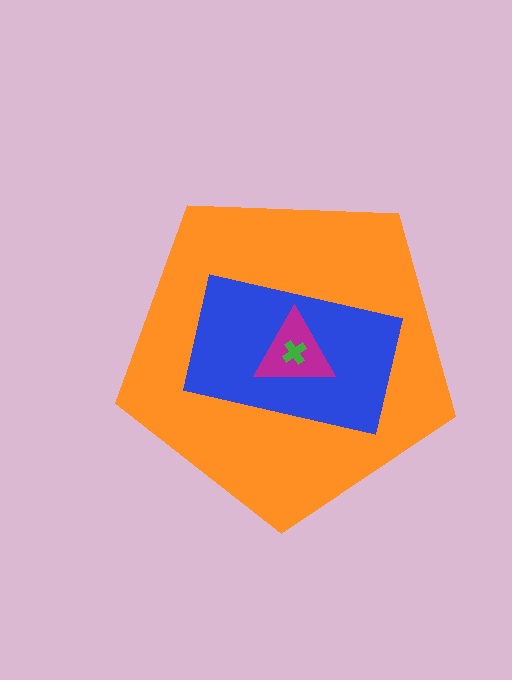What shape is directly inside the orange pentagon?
The blue rectangle.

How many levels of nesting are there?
4.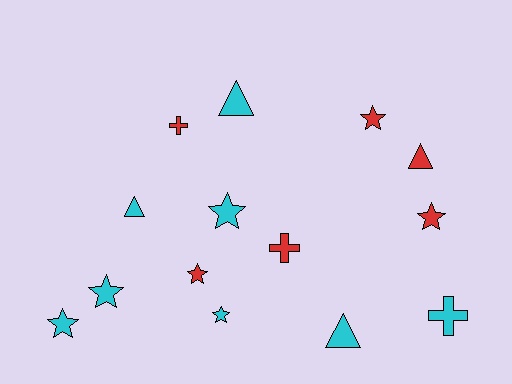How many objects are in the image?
There are 14 objects.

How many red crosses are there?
There are 2 red crosses.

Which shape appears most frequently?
Star, with 7 objects.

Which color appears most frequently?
Cyan, with 8 objects.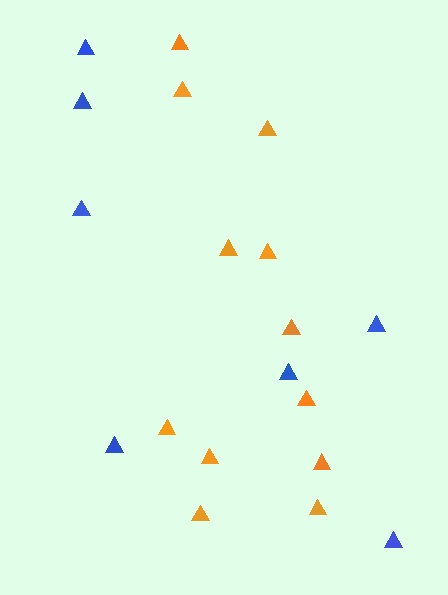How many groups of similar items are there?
There are 2 groups: one group of orange triangles (12) and one group of blue triangles (7).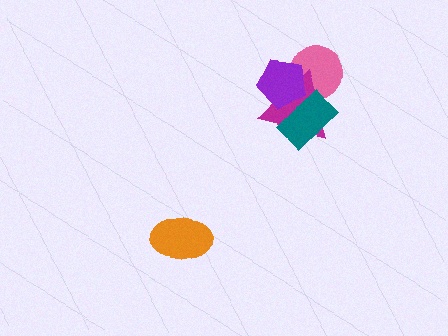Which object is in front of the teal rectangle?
The purple pentagon is in front of the teal rectangle.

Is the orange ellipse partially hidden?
No, no other shape covers it.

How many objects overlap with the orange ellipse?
0 objects overlap with the orange ellipse.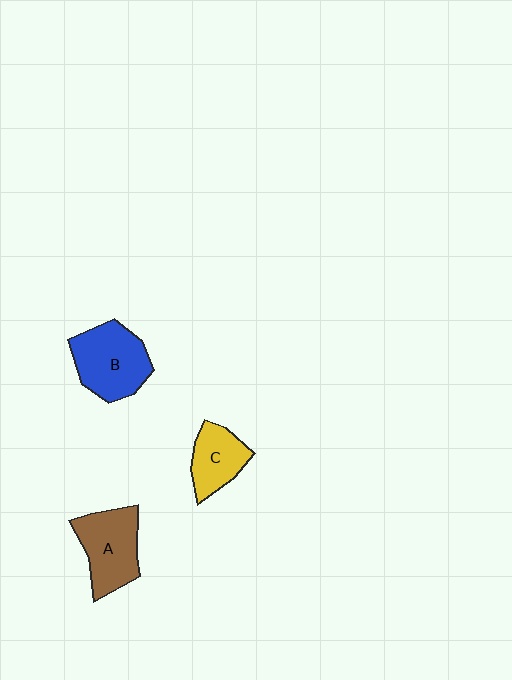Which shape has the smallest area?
Shape C (yellow).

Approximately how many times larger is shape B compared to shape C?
Approximately 1.5 times.